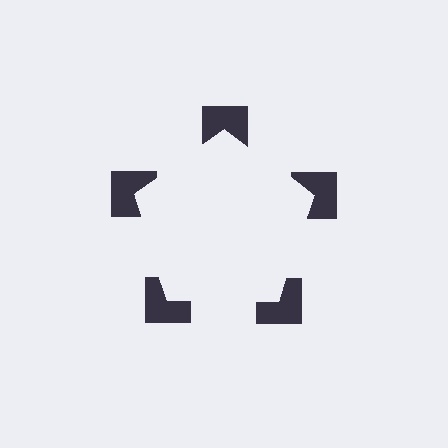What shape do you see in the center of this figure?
An illusory pentagon — its edges are inferred from the aligned wedge cuts in the notched squares, not physically drawn.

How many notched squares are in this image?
There are 5 — one at each vertex of the illusory pentagon.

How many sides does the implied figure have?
5 sides.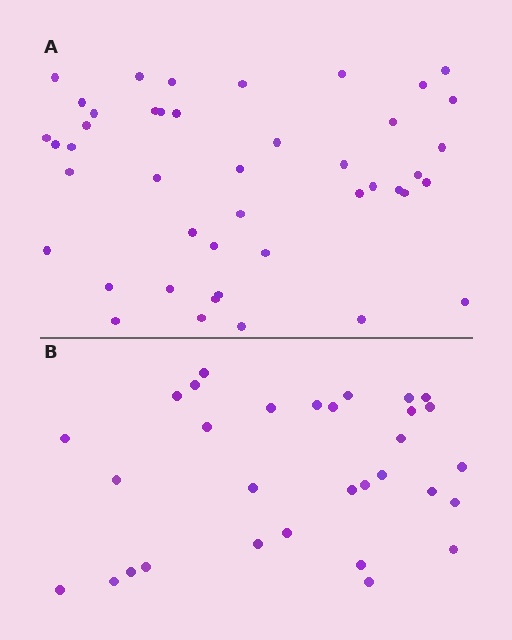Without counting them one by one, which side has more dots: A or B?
Region A (the top region) has more dots.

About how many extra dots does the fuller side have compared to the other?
Region A has approximately 15 more dots than region B.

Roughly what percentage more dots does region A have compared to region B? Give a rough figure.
About 40% more.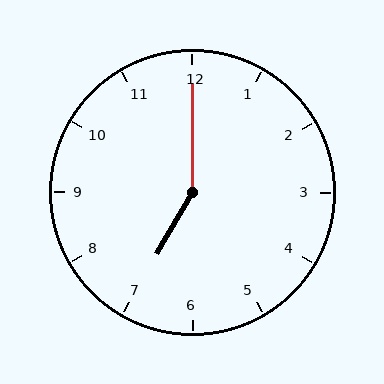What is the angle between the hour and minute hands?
Approximately 150 degrees.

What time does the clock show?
7:00.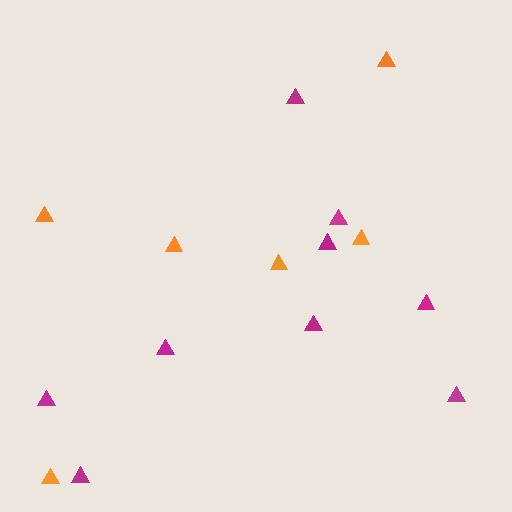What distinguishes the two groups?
There are 2 groups: one group of orange triangles (6) and one group of magenta triangles (9).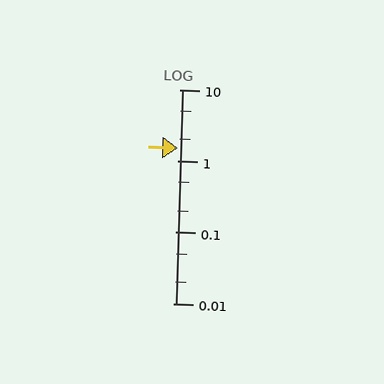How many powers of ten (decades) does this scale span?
The scale spans 3 decades, from 0.01 to 10.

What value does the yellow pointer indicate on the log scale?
The pointer indicates approximately 1.5.